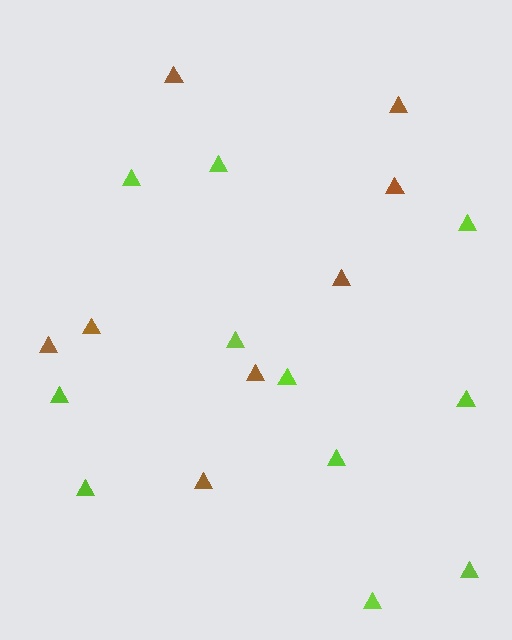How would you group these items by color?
There are 2 groups: one group of brown triangles (8) and one group of lime triangles (11).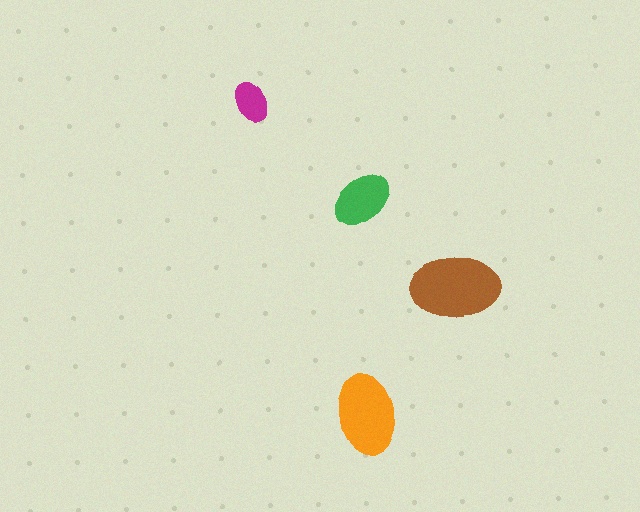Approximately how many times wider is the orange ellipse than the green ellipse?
About 1.5 times wider.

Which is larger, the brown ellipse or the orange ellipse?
The brown one.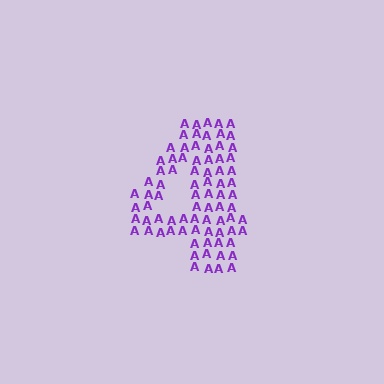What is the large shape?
The large shape is the digit 4.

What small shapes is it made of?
It is made of small letter A's.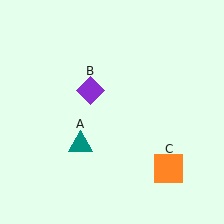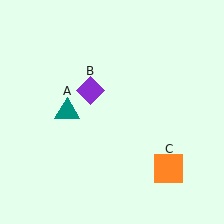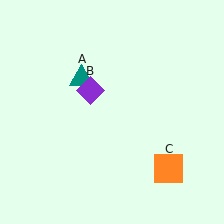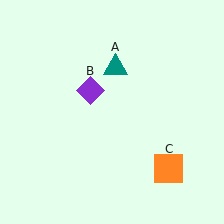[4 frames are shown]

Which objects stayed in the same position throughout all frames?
Purple diamond (object B) and orange square (object C) remained stationary.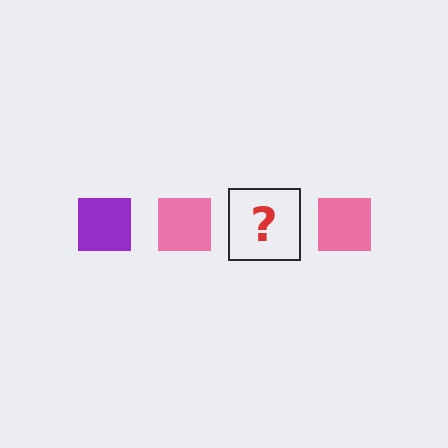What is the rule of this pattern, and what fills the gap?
The rule is that the pattern cycles through purple, pink squares. The gap should be filled with a purple square.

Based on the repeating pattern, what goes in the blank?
The blank should be a purple square.